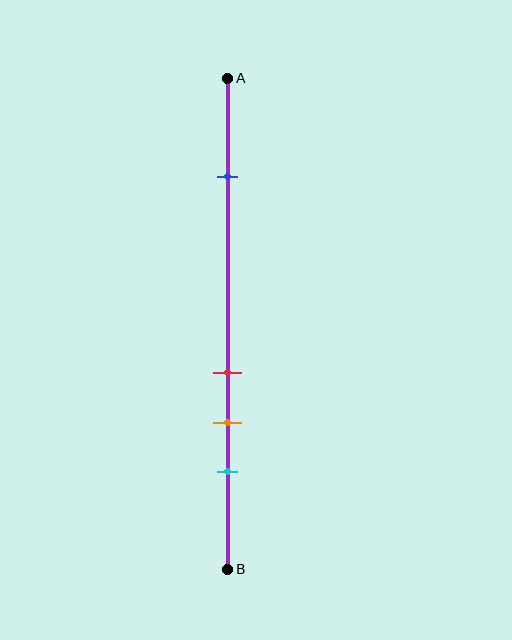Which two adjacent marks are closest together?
The red and orange marks are the closest adjacent pair.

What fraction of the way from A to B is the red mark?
The red mark is approximately 60% (0.6) of the way from A to B.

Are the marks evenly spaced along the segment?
No, the marks are not evenly spaced.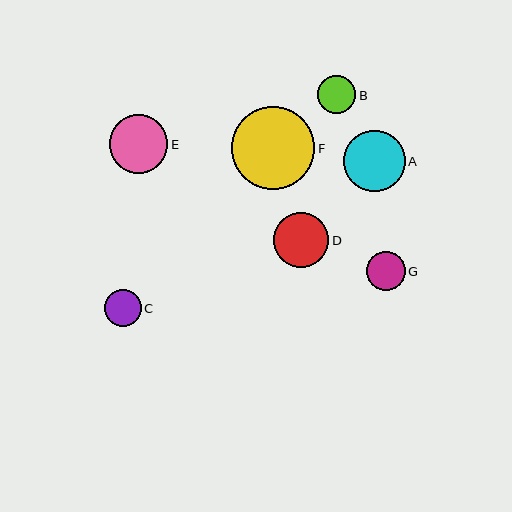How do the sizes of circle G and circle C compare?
Circle G and circle C are approximately the same size.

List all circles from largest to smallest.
From largest to smallest: F, A, E, D, G, B, C.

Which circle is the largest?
Circle F is the largest with a size of approximately 83 pixels.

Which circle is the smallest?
Circle C is the smallest with a size of approximately 37 pixels.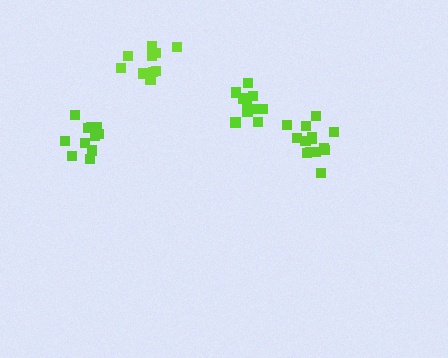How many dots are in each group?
Group 1: 10 dots, Group 2: 14 dots, Group 3: 13 dots, Group 4: 10 dots (47 total).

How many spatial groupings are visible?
There are 4 spatial groupings.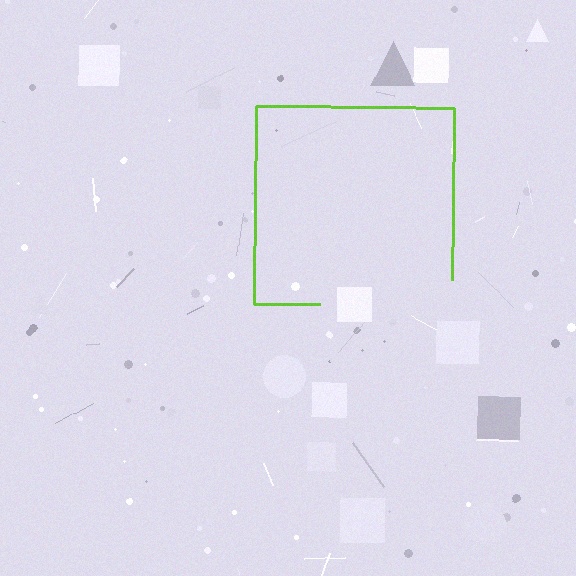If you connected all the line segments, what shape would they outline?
They would outline a square.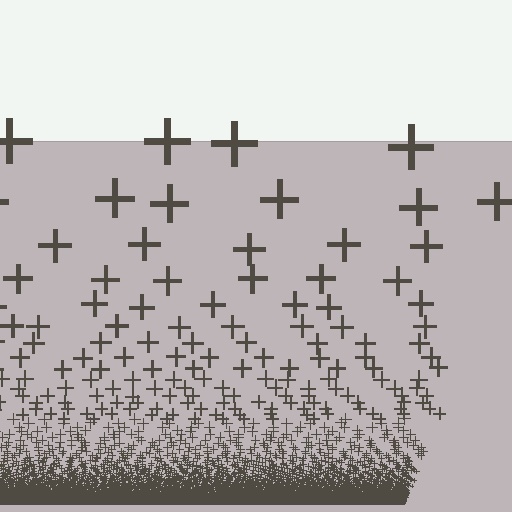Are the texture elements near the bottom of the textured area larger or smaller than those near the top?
Smaller. The gradient is inverted — elements near the bottom are smaller and denser.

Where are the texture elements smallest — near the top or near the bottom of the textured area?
Near the bottom.